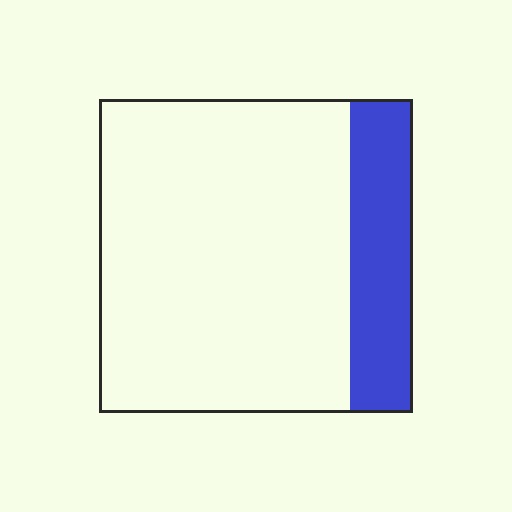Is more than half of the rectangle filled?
No.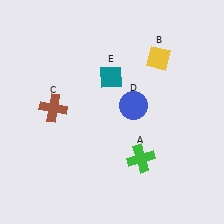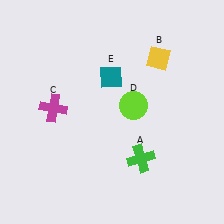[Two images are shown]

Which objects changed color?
C changed from brown to magenta. D changed from blue to lime.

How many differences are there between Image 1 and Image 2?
There are 2 differences between the two images.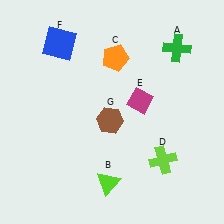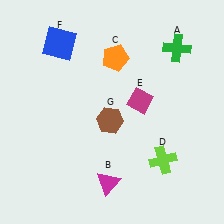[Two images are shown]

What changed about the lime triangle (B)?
In Image 1, B is lime. In Image 2, it changed to magenta.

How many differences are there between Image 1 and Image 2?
There is 1 difference between the two images.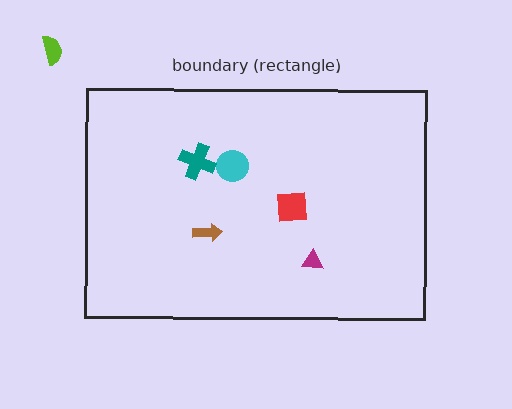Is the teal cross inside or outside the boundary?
Inside.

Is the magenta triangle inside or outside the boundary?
Inside.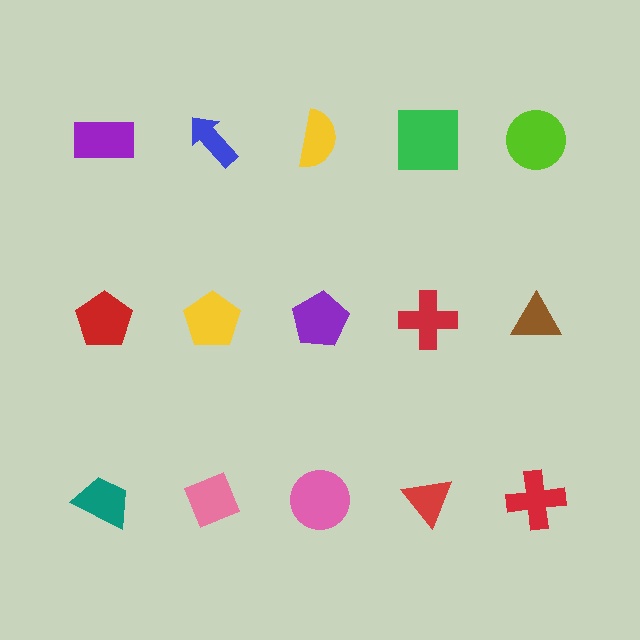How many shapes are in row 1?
5 shapes.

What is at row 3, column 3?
A pink circle.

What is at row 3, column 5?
A red cross.